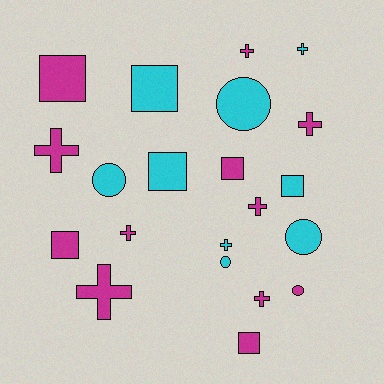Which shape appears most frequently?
Cross, with 9 objects.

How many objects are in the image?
There are 21 objects.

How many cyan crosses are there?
There are 2 cyan crosses.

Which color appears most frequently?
Magenta, with 12 objects.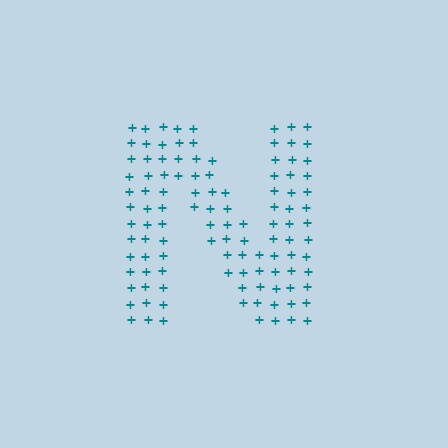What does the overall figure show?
The overall figure shows the letter N.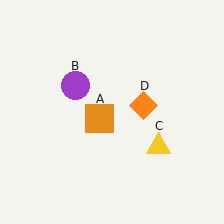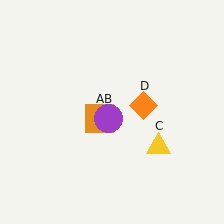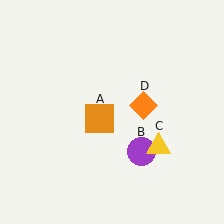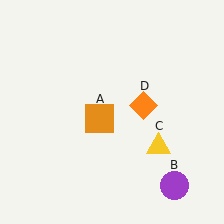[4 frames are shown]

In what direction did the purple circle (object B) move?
The purple circle (object B) moved down and to the right.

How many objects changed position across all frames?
1 object changed position: purple circle (object B).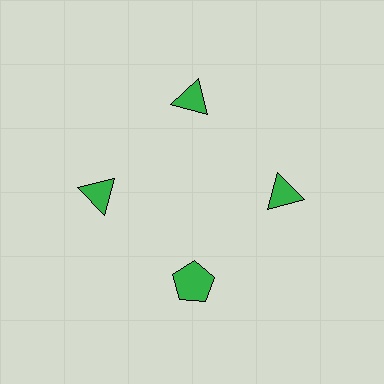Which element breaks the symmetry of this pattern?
The green pentagon at roughly the 6 o'clock position breaks the symmetry. All other shapes are green triangles.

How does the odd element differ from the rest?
It has a different shape: pentagon instead of triangle.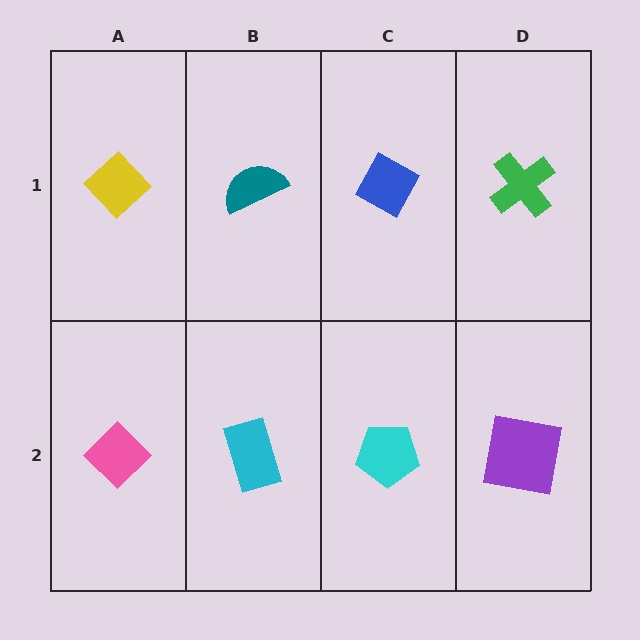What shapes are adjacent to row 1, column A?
A pink diamond (row 2, column A), a teal semicircle (row 1, column B).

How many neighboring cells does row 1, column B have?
3.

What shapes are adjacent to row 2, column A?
A yellow diamond (row 1, column A), a cyan rectangle (row 2, column B).